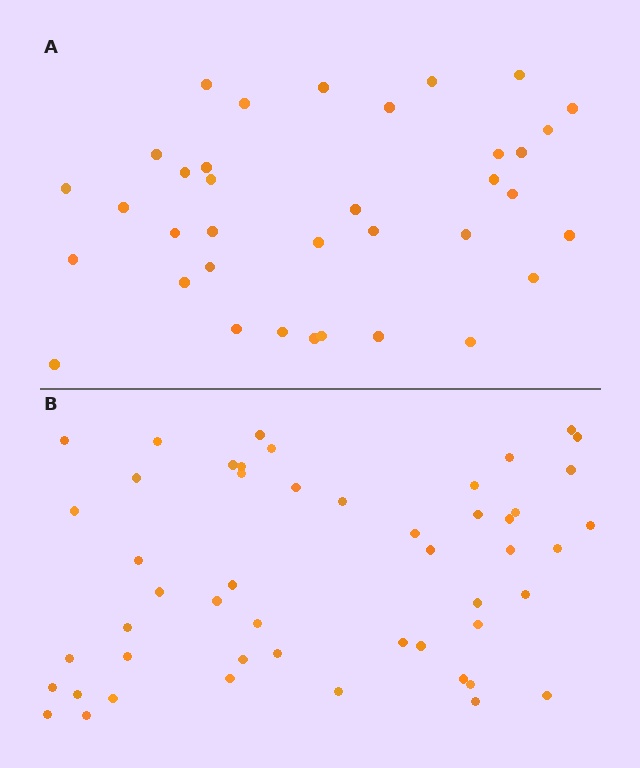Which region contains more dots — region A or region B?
Region B (the bottom region) has more dots.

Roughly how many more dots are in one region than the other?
Region B has approximately 15 more dots than region A.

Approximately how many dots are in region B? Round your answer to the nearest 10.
About 50 dots.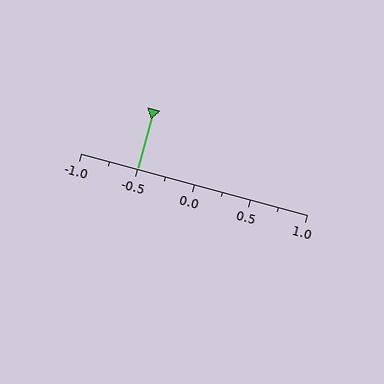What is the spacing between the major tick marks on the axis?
The major ticks are spaced 0.5 apart.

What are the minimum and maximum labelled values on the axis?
The axis runs from -1.0 to 1.0.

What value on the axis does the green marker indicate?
The marker indicates approximately -0.5.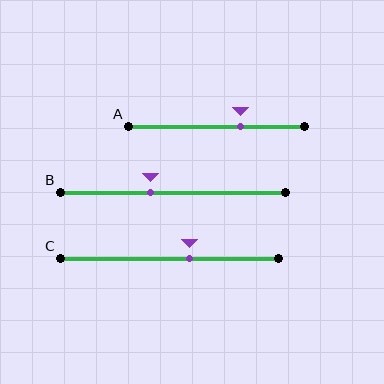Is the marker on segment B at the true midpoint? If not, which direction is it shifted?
No, the marker on segment B is shifted to the left by about 10% of the segment length.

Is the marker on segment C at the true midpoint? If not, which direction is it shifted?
No, the marker on segment C is shifted to the right by about 9% of the segment length.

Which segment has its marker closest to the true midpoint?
Segment C has its marker closest to the true midpoint.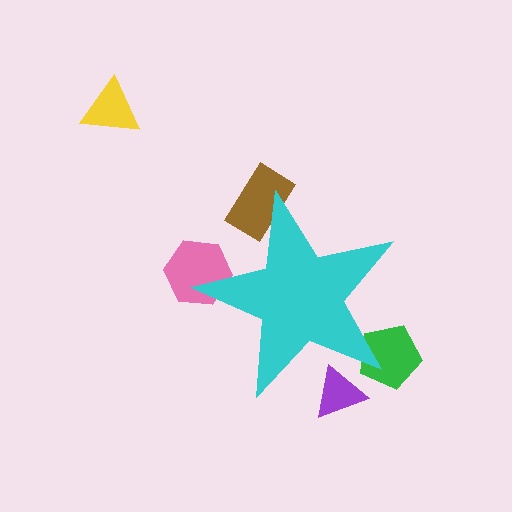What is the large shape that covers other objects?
A cyan star.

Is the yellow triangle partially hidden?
No, the yellow triangle is fully visible.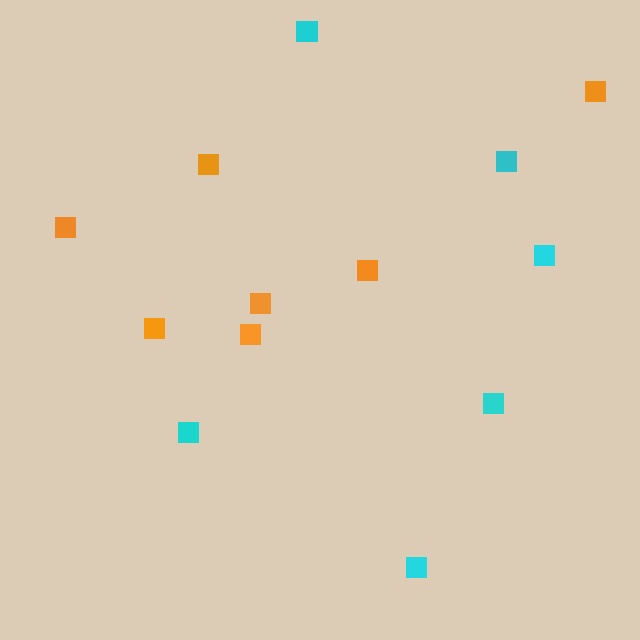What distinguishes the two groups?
There are 2 groups: one group of cyan squares (6) and one group of orange squares (7).